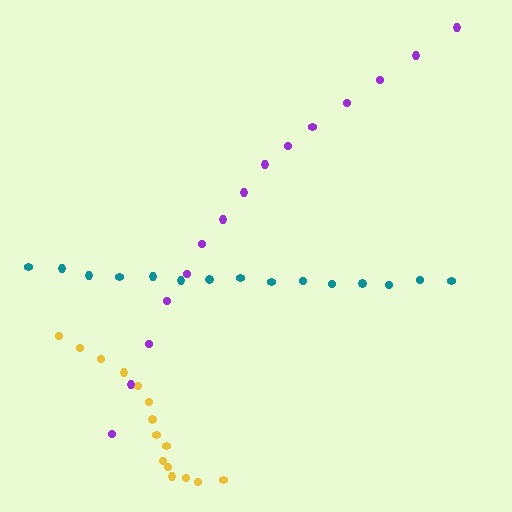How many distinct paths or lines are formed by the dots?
There are 3 distinct paths.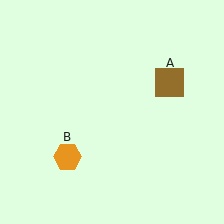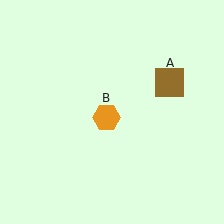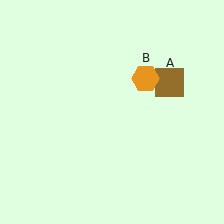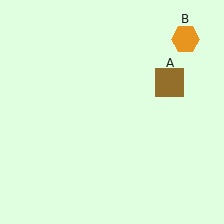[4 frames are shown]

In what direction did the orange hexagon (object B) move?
The orange hexagon (object B) moved up and to the right.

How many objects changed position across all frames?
1 object changed position: orange hexagon (object B).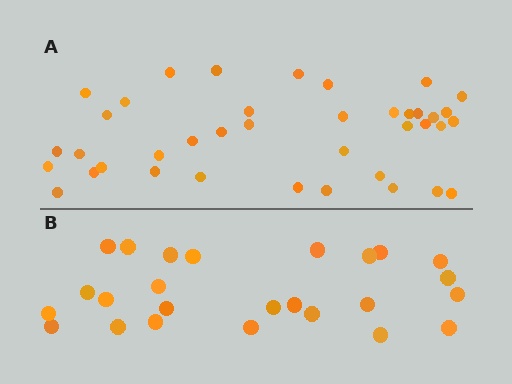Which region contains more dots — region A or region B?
Region A (the top region) has more dots.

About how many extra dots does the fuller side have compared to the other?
Region A has approximately 15 more dots than region B.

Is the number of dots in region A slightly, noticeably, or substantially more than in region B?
Region A has substantially more. The ratio is roughly 1.6 to 1.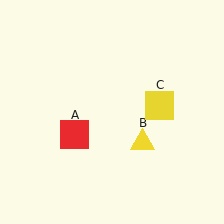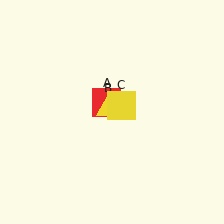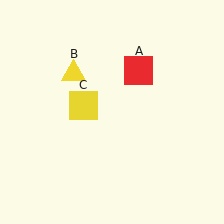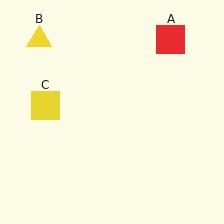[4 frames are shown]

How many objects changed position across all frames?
3 objects changed position: red square (object A), yellow triangle (object B), yellow square (object C).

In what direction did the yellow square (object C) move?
The yellow square (object C) moved left.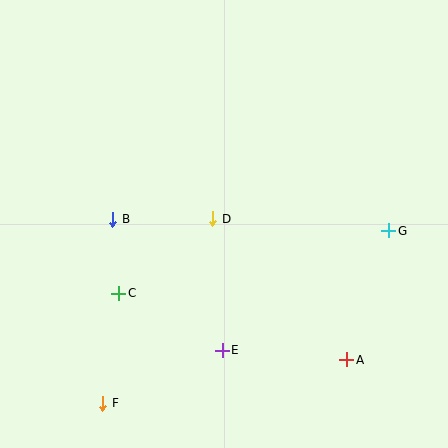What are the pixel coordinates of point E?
Point E is at (222, 350).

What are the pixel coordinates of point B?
Point B is at (113, 219).